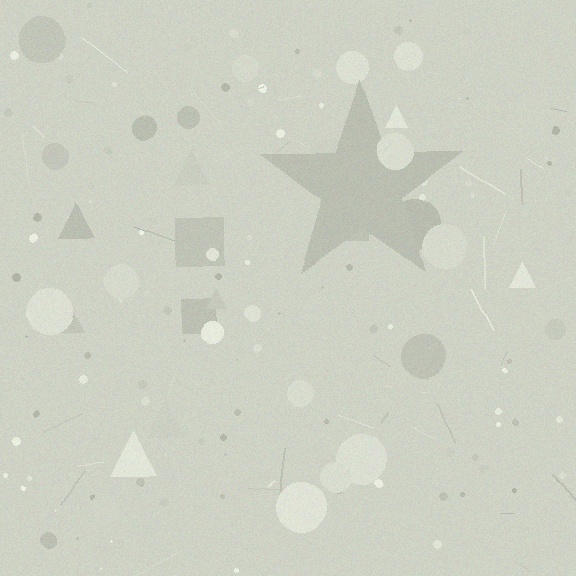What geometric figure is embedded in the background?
A star is embedded in the background.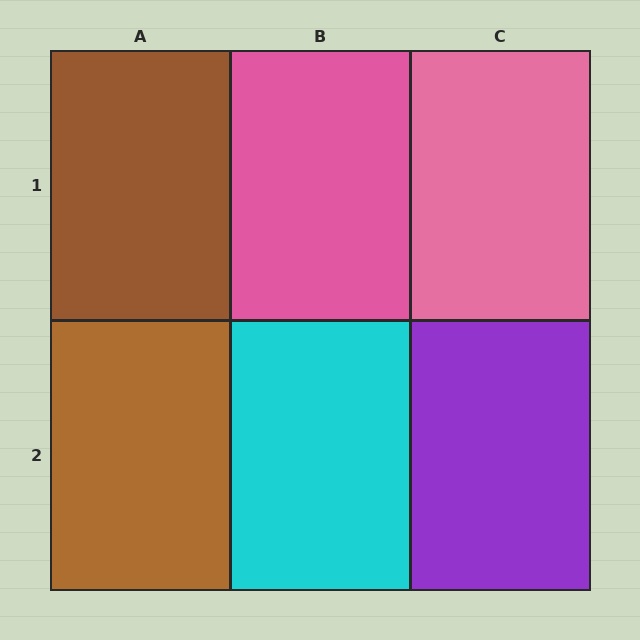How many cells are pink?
2 cells are pink.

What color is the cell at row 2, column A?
Brown.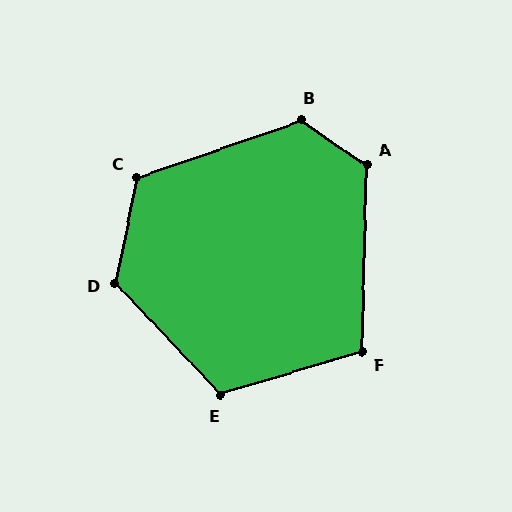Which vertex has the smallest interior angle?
F, at approximately 108 degrees.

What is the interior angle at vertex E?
Approximately 116 degrees (obtuse).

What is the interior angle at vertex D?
Approximately 125 degrees (obtuse).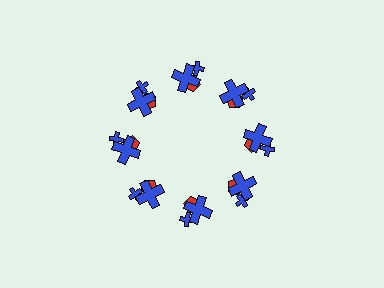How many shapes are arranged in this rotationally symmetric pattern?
There are 24 shapes, arranged in 8 groups of 3.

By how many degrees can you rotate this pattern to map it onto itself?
The pattern maps onto itself every 45 degrees of rotation.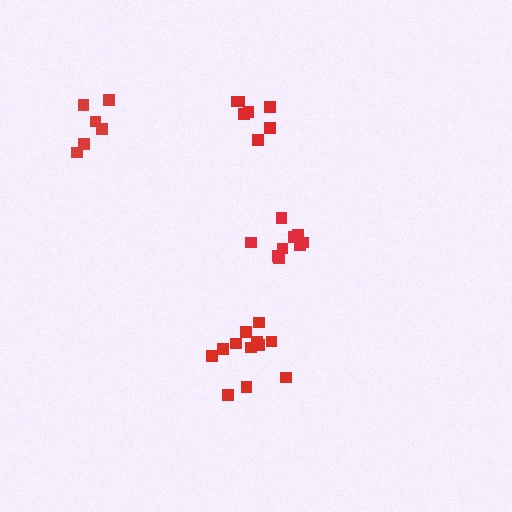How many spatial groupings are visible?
There are 4 spatial groupings.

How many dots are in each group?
Group 1: 12 dots, Group 2: 7 dots, Group 3: 9 dots, Group 4: 6 dots (34 total).